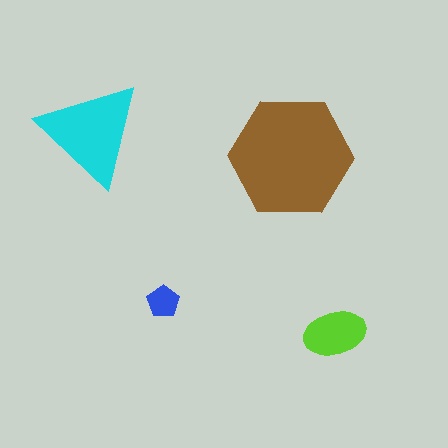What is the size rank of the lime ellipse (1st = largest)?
3rd.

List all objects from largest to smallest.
The brown hexagon, the cyan triangle, the lime ellipse, the blue pentagon.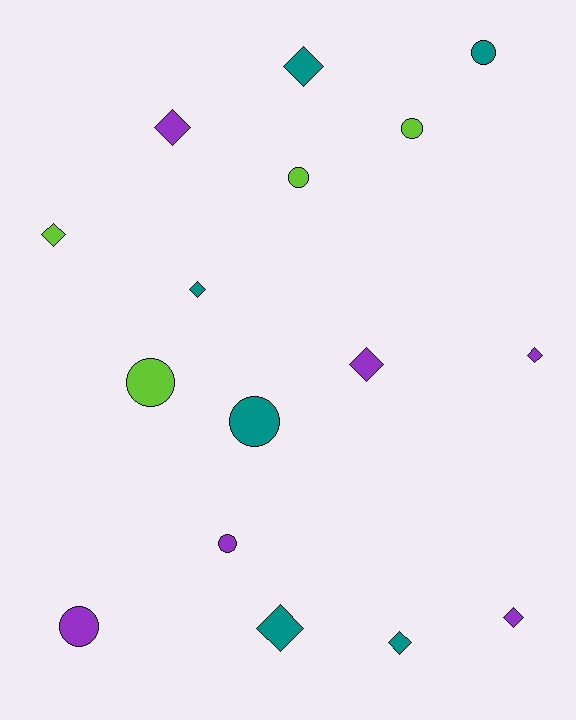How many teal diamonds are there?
There are 4 teal diamonds.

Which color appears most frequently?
Teal, with 6 objects.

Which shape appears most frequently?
Diamond, with 9 objects.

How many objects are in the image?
There are 16 objects.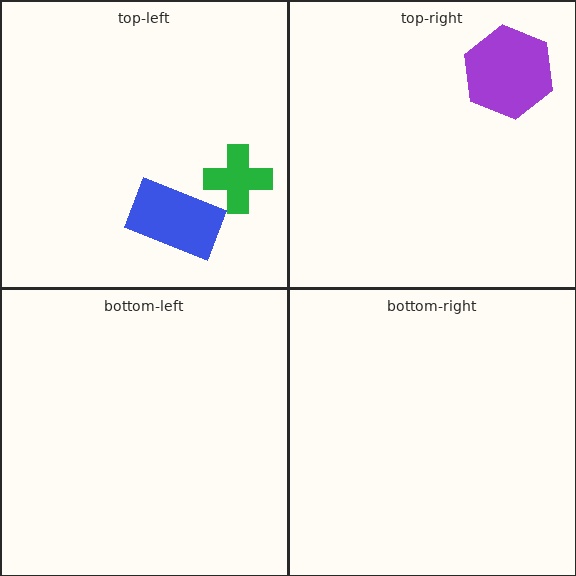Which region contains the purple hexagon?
The top-right region.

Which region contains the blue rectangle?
The top-left region.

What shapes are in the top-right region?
The purple hexagon.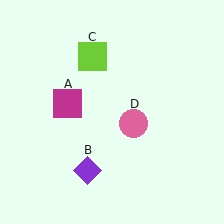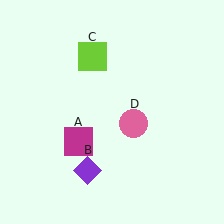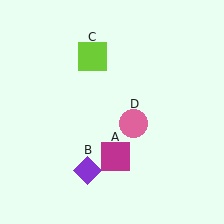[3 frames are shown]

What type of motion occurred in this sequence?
The magenta square (object A) rotated counterclockwise around the center of the scene.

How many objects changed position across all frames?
1 object changed position: magenta square (object A).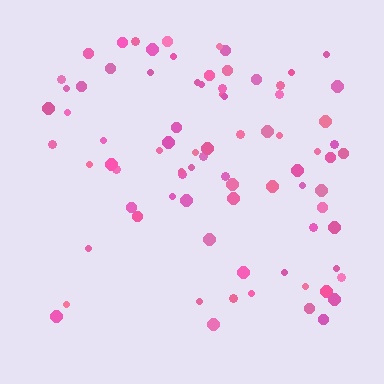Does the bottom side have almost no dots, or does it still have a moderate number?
Still a moderate number, just noticeably fewer than the top.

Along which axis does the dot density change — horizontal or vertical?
Vertical.